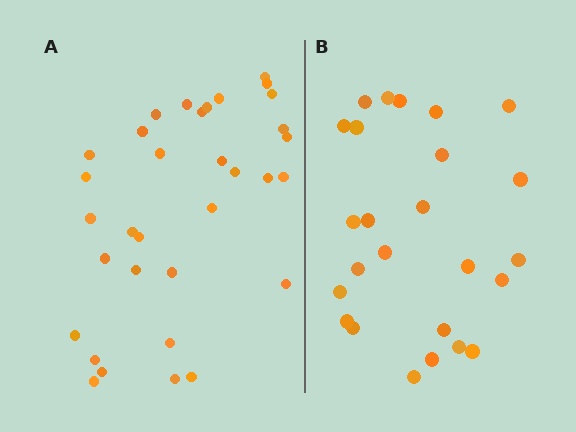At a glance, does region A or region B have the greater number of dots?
Region A (the left region) has more dots.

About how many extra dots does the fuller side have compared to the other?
Region A has roughly 8 or so more dots than region B.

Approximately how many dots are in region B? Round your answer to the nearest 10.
About 20 dots. (The exact count is 25, which rounds to 20.)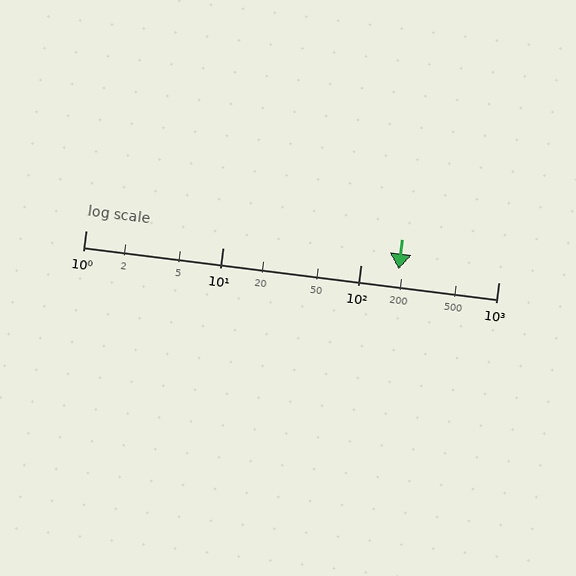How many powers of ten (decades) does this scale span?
The scale spans 3 decades, from 1 to 1000.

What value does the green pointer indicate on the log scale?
The pointer indicates approximately 190.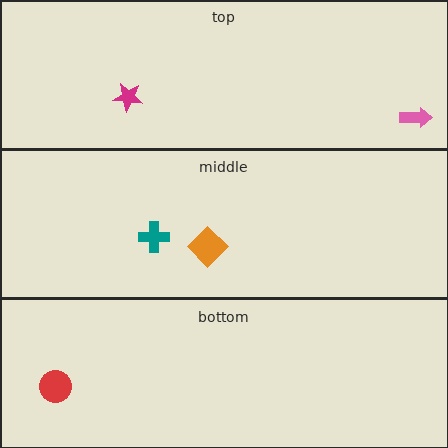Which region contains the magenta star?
The top region.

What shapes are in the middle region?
The orange diamond, the teal cross.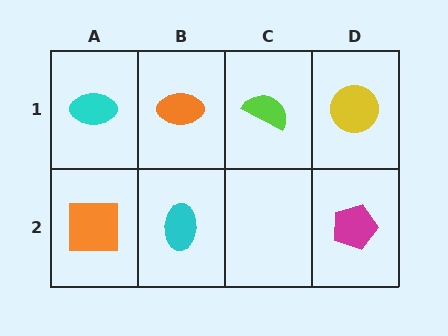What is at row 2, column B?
A cyan ellipse.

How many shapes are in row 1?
4 shapes.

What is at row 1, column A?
A cyan ellipse.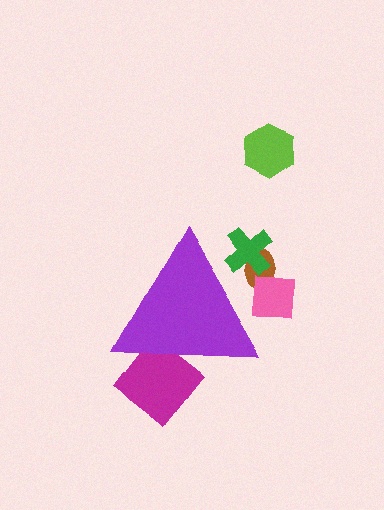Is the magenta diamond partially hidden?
Yes, the magenta diamond is partially hidden behind the purple triangle.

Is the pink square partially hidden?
Yes, the pink square is partially hidden behind the purple triangle.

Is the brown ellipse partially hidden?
Yes, the brown ellipse is partially hidden behind the purple triangle.